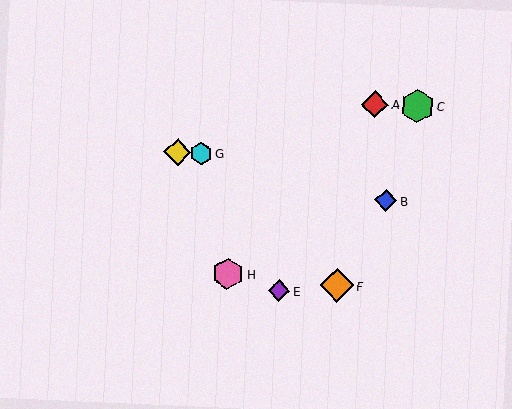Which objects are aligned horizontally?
Objects D, G are aligned horizontally.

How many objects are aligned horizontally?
2 objects (D, G) are aligned horizontally.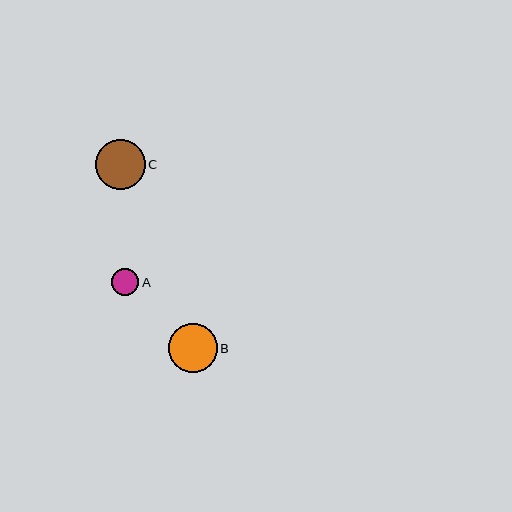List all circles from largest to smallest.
From largest to smallest: C, B, A.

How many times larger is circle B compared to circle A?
Circle B is approximately 1.8 times the size of circle A.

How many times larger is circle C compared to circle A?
Circle C is approximately 1.8 times the size of circle A.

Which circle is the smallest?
Circle A is the smallest with a size of approximately 27 pixels.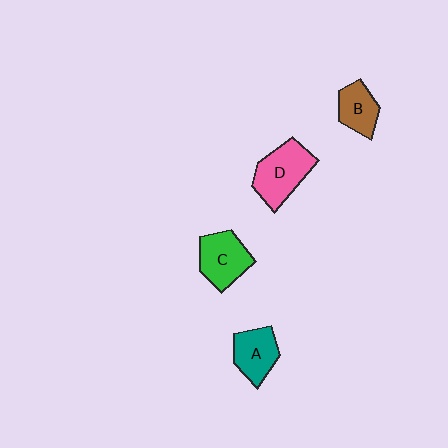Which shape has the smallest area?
Shape B (brown).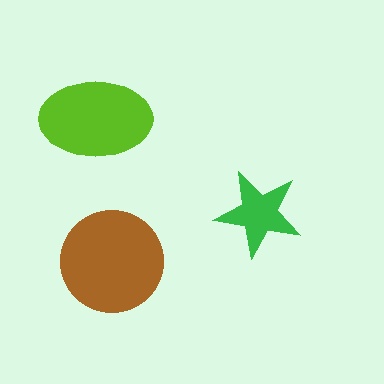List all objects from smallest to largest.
The green star, the lime ellipse, the brown circle.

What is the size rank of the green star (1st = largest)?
3rd.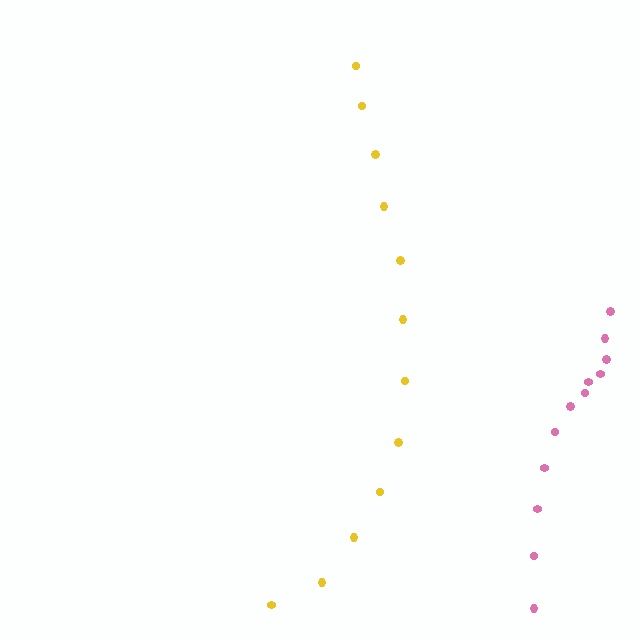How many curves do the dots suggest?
There are 2 distinct paths.